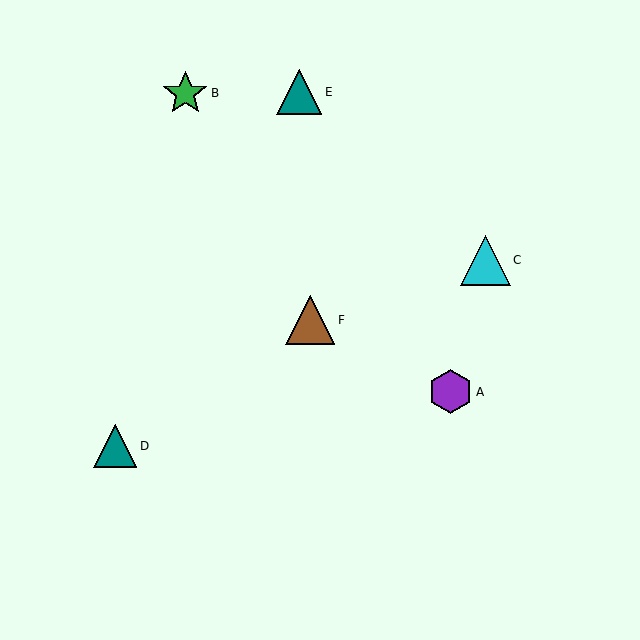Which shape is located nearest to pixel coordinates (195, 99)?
The green star (labeled B) at (185, 93) is nearest to that location.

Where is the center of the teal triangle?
The center of the teal triangle is at (115, 446).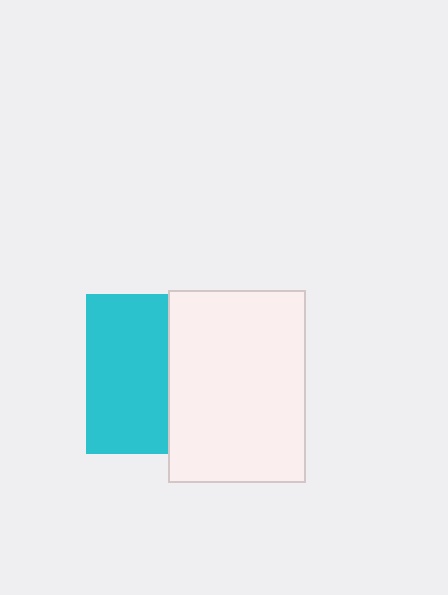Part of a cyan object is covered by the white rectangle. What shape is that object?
It is a square.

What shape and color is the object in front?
The object in front is a white rectangle.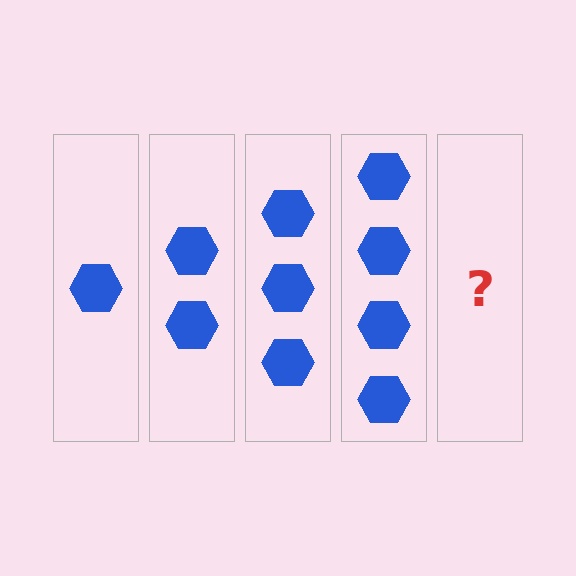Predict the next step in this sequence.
The next step is 5 hexagons.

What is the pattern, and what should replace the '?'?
The pattern is that each step adds one more hexagon. The '?' should be 5 hexagons.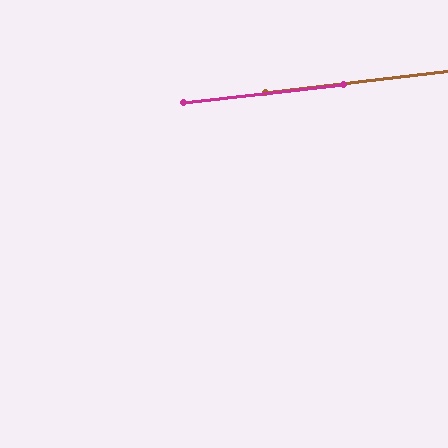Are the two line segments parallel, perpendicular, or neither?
Parallel — their directions differ by only 0.6°.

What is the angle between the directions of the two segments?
Approximately 1 degree.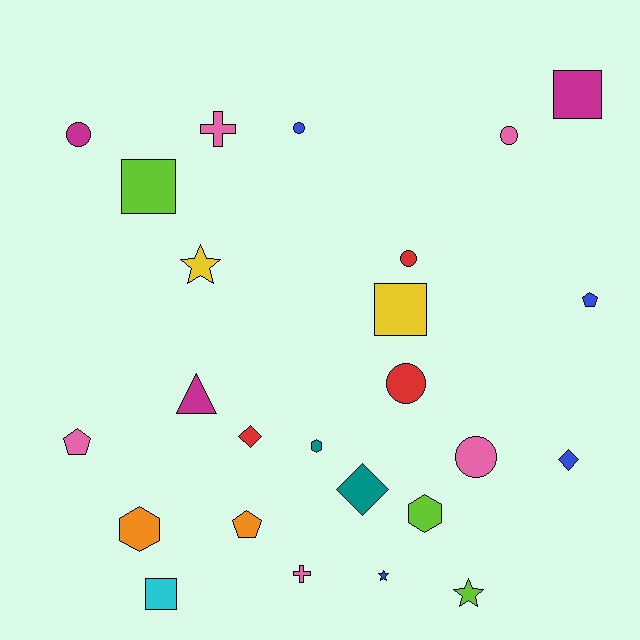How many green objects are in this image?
There are no green objects.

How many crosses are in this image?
There are 2 crosses.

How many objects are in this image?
There are 25 objects.